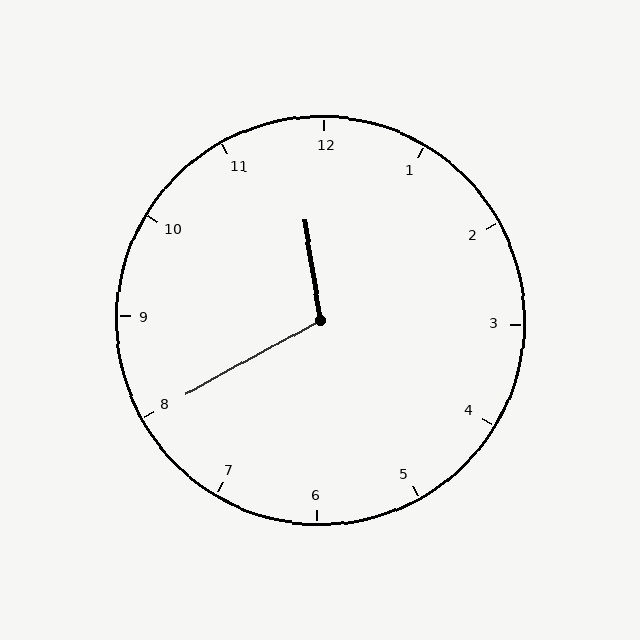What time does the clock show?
11:40.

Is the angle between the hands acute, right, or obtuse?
It is obtuse.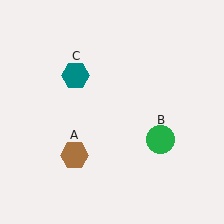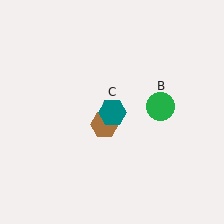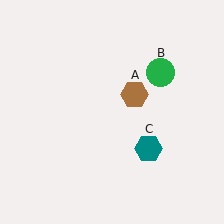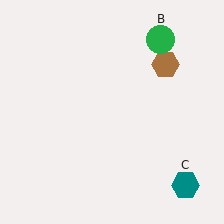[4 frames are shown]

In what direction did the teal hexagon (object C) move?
The teal hexagon (object C) moved down and to the right.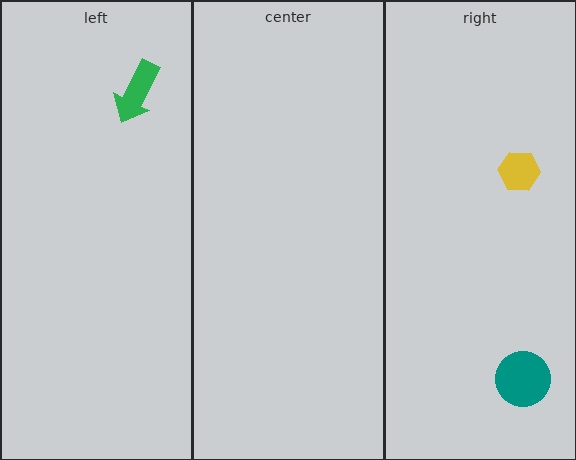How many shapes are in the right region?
2.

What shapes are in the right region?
The teal circle, the yellow hexagon.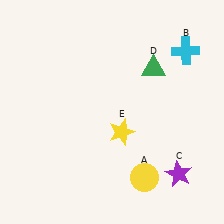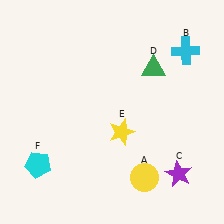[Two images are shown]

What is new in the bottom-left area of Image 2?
A cyan pentagon (F) was added in the bottom-left area of Image 2.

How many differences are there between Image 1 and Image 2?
There is 1 difference between the two images.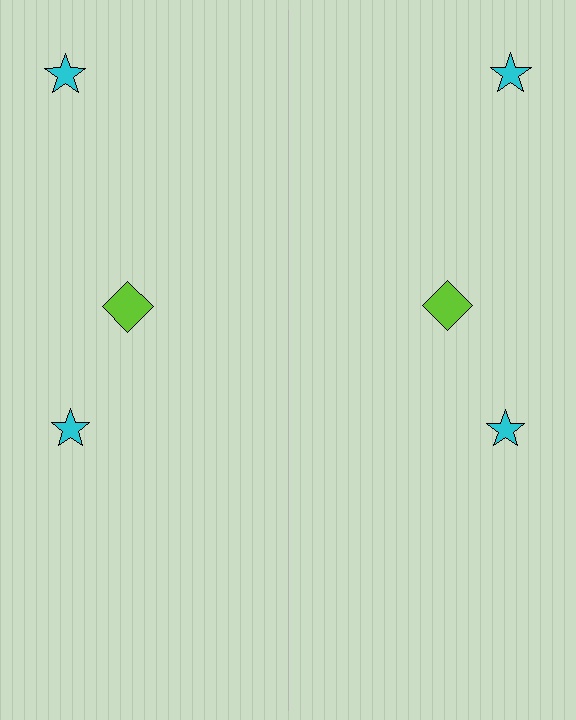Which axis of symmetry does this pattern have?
The pattern has a vertical axis of symmetry running through the center of the image.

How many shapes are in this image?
There are 6 shapes in this image.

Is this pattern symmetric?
Yes, this pattern has bilateral (reflection) symmetry.